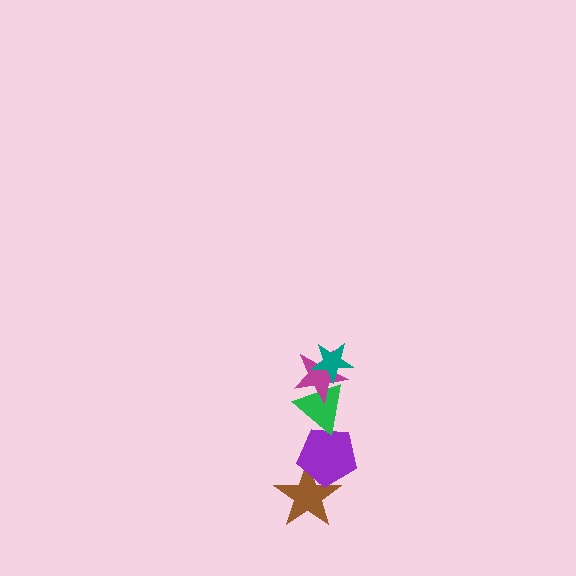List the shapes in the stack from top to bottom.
From top to bottom: the teal star, the magenta star, the green triangle, the purple pentagon, the brown star.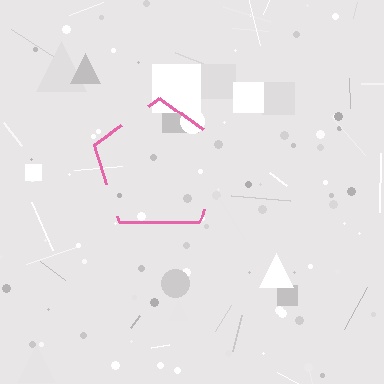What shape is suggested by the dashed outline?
The dashed outline suggests a pentagon.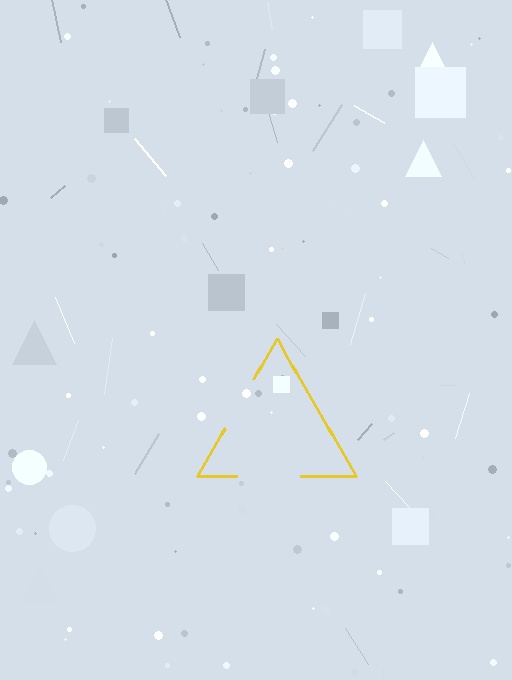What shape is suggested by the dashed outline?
The dashed outline suggests a triangle.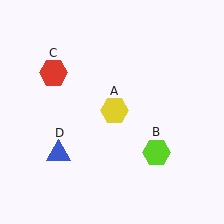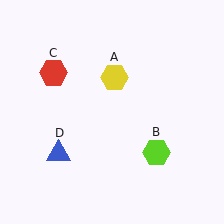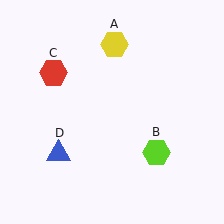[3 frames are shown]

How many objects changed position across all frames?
1 object changed position: yellow hexagon (object A).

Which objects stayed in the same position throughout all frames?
Lime hexagon (object B) and red hexagon (object C) and blue triangle (object D) remained stationary.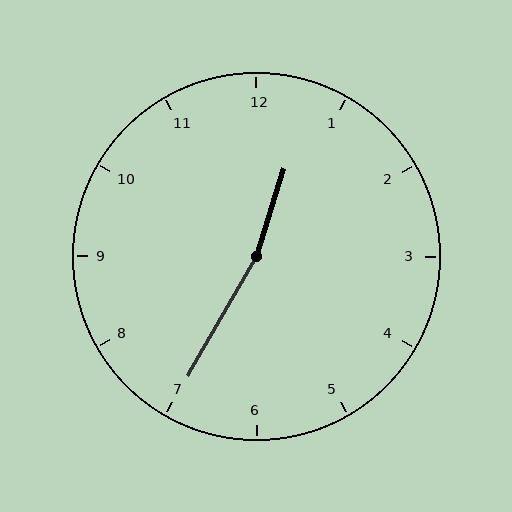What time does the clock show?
12:35.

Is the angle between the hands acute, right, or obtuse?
It is obtuse.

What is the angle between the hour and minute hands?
Approximately 168 degrees.